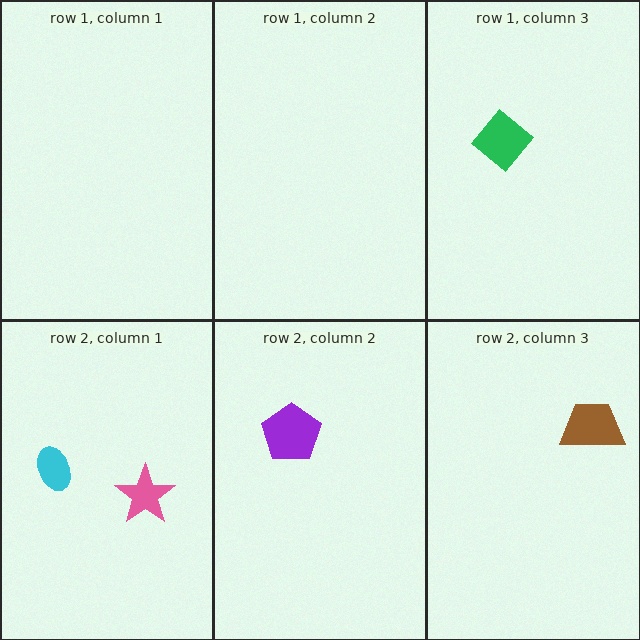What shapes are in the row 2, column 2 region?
The purple pentagon.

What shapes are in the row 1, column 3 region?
The green diamond.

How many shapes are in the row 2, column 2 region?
1.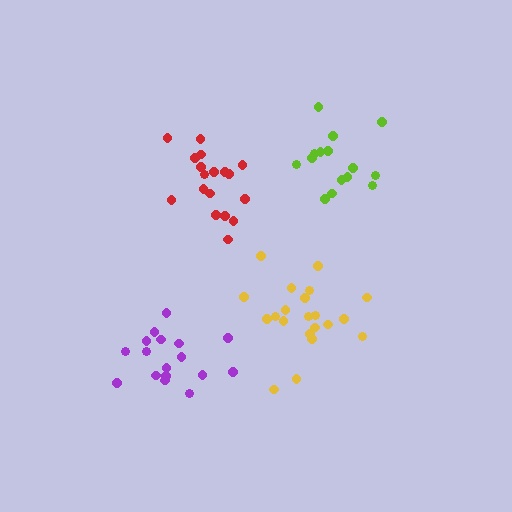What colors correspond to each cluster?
The clusters are colored: lime, red, yellow, purple.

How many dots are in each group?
Group 1: 15 dots, Group 2: 18 dots, Group 3: 21 dots, Group 4: 17 dots (71 total).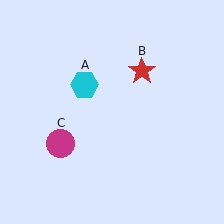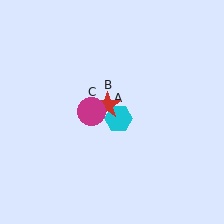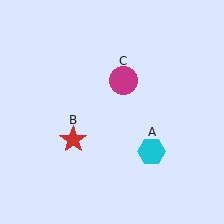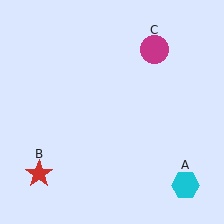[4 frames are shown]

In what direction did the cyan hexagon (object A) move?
The cyan hexagon (object A) moved down and to the right.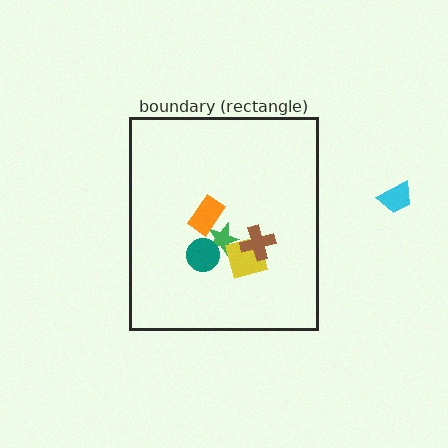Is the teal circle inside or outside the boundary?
Inside.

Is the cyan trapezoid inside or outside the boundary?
Outside.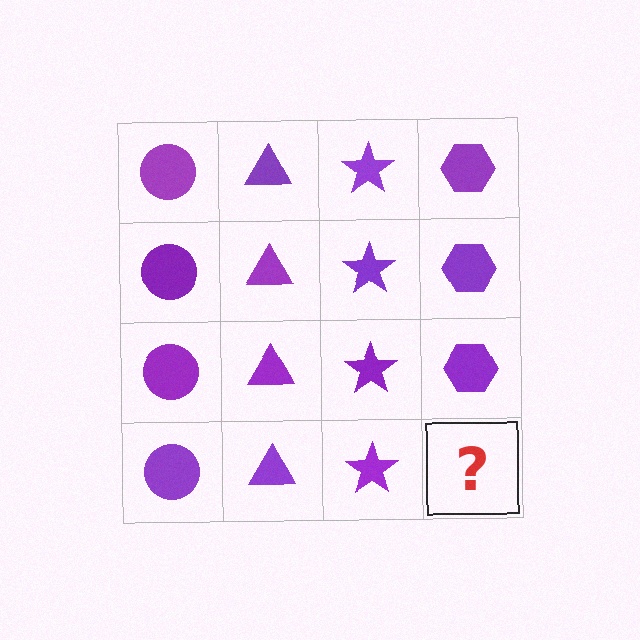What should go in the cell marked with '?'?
The missing cell should contain a purple hexagon.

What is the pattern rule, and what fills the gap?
The rule is that each column has a consistent shape. The gap should be filled with a purple hexagon.